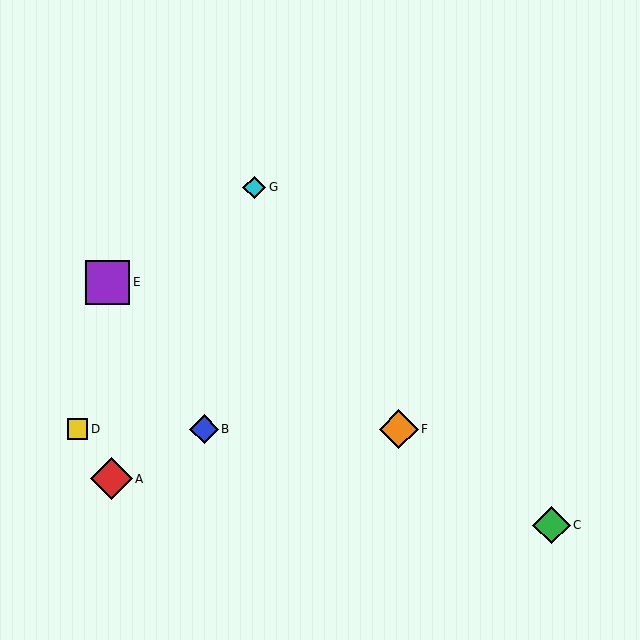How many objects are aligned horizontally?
3 objects (B, D, F) are aligned horizontally.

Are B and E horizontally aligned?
No, B is at y≈429 and E is at y≈282.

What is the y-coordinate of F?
Object F is at y≈429.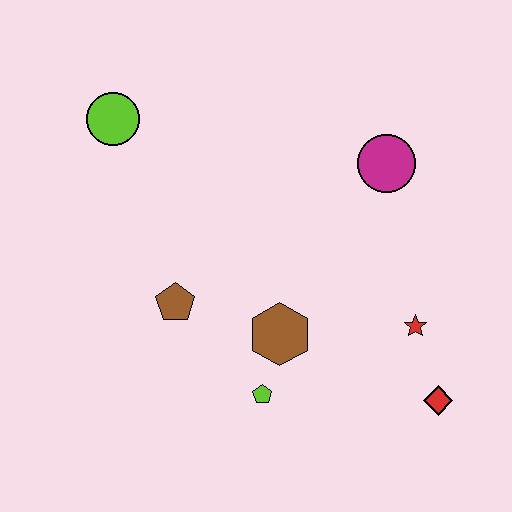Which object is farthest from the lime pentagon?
The lime circle is farthest from the lime pentagon.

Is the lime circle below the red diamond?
No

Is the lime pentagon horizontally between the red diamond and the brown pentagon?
Yes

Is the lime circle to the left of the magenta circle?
Yes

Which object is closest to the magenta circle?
The red star is closest to the magenta circle.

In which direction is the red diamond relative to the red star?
The red diamond is below the red star.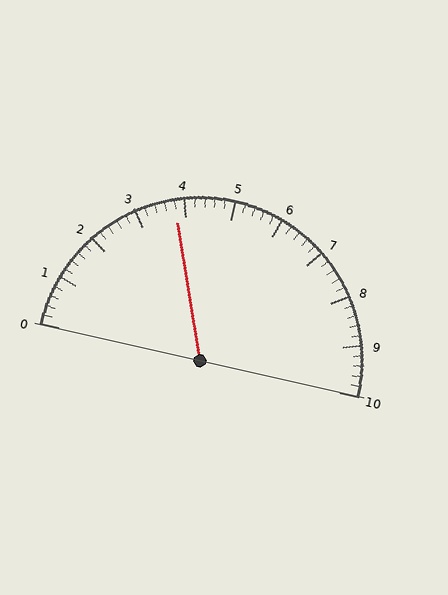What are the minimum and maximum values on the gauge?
The gauge ranges from 0 to 10.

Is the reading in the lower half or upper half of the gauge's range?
The reading is in the lower half of the range (0 to 10).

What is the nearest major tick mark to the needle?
The nearest major tick mark is 4.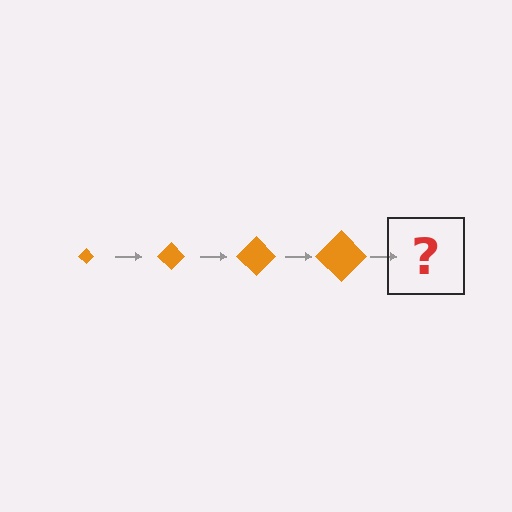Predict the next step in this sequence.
The next step is an orange diamond, larger than the previous one.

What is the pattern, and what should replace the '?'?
The pattern is that the diamond gets progressively larger each step. The '?' should be an orange diamond, larger than the previous one.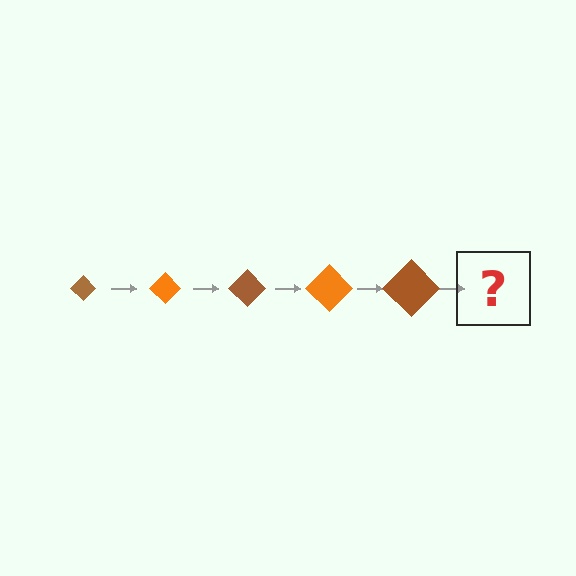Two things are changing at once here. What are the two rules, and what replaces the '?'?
The two rules are that the diamond grows larger each step and the color cycles through brown and orange. The '?' should be an orange diamond, larger than the previous one.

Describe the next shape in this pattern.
It should be an orange diamond, larger than the previous one.